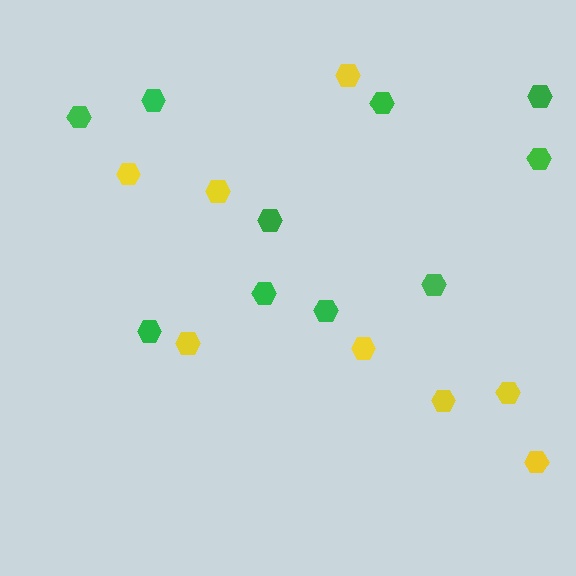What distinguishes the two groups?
There are 2 groups: one group of yellow hexagons (8) and one group of green hexagons (10).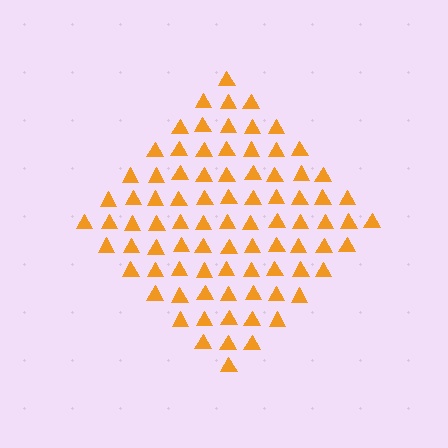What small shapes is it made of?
It is made of small triangles.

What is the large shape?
The large shape is a diamond.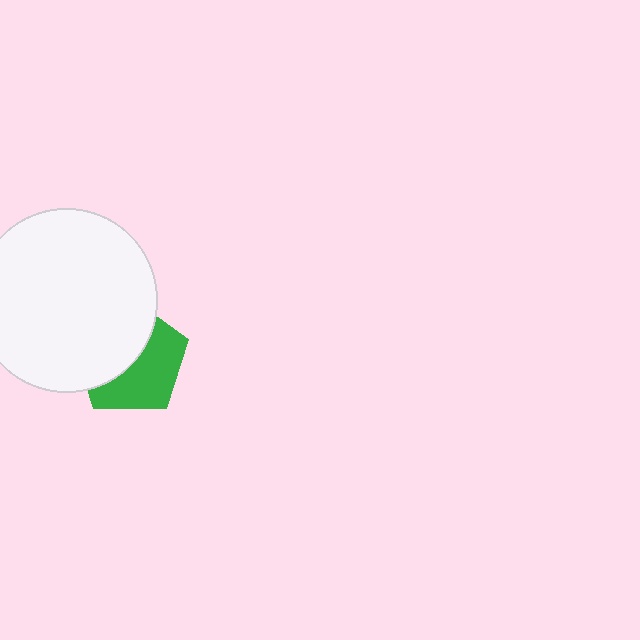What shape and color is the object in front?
The object in front is a white circle.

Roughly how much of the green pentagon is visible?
About half of it is visible (roughly 50%).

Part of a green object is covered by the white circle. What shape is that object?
It is a pentagon.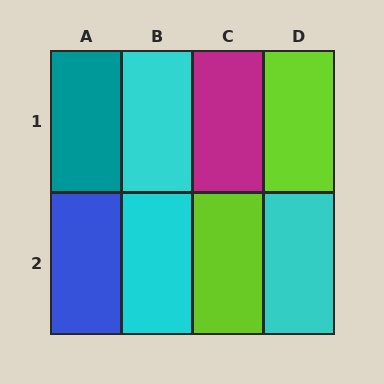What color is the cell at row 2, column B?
Cyan.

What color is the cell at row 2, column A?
Blue.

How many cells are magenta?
1 cell is magenta.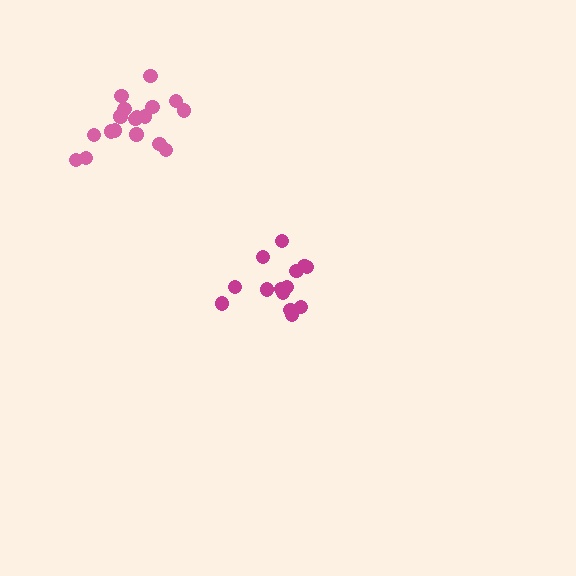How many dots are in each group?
Group 1: 18 dots, Group 2: 14 dots (32 total).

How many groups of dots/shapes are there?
There are 2 groups.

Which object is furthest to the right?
The magenta cluster is rightmost.